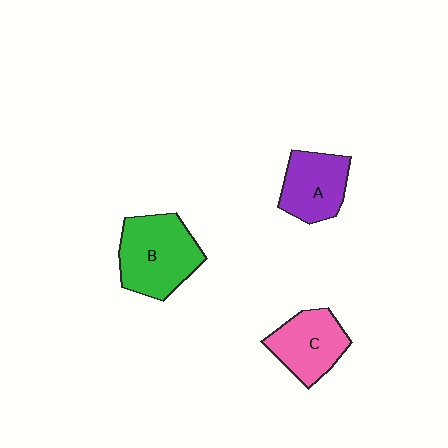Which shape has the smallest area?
Shape A (purple).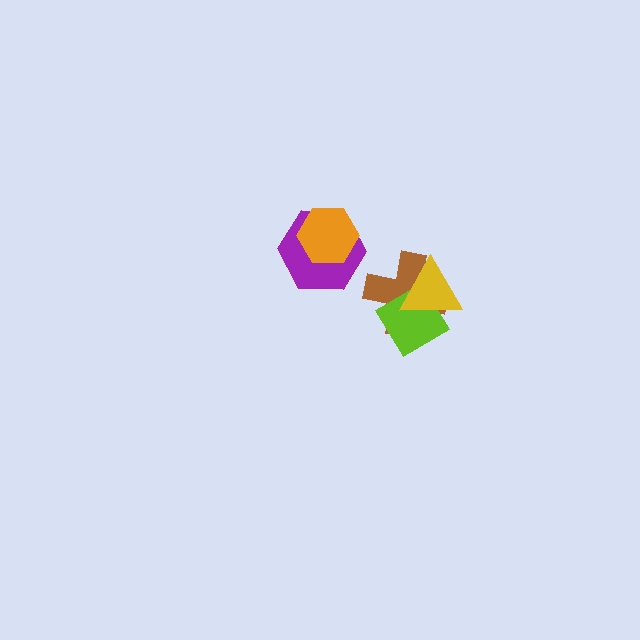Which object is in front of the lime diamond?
The yellow triangle is in front of the lime diamond.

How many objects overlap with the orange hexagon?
1 object overlaps with the orange hexagon.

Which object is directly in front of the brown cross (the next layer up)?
The lime diamond is directly in front of the brown cross.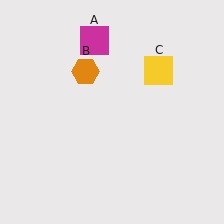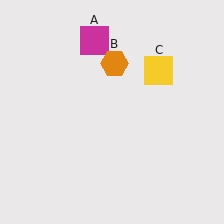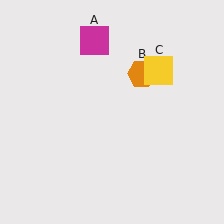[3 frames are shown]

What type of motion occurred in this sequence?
The orange hexagon (object B) rotated clockwise around the center of the scene.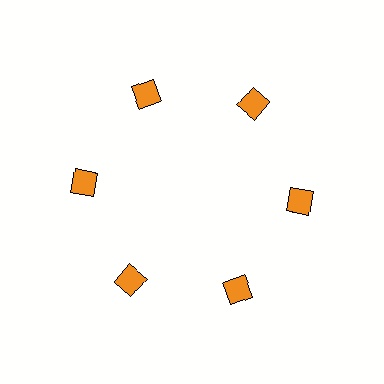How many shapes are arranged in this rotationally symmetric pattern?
There are 6 shapes, arranged in 6 groups of 1.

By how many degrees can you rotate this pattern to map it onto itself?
The pattern maps onto itself every 60 degrees of rotation.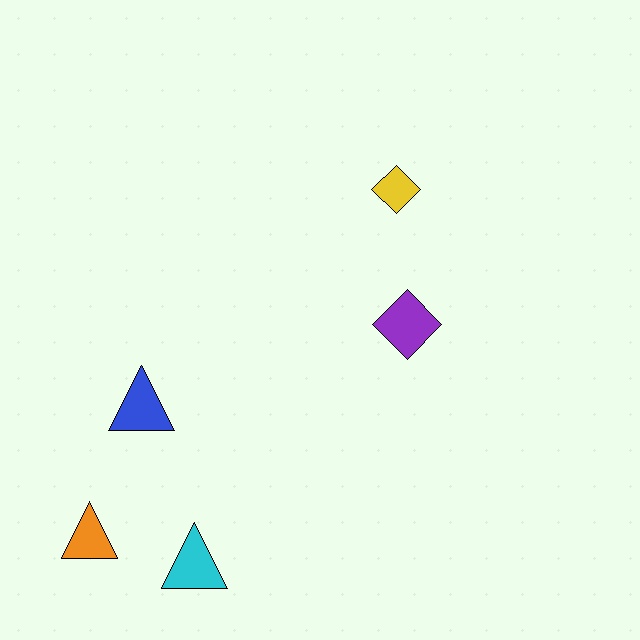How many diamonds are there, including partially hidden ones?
There are 2 diamonds.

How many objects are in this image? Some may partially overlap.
There are 5 objects.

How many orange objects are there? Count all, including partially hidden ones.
There is 1 orange object.